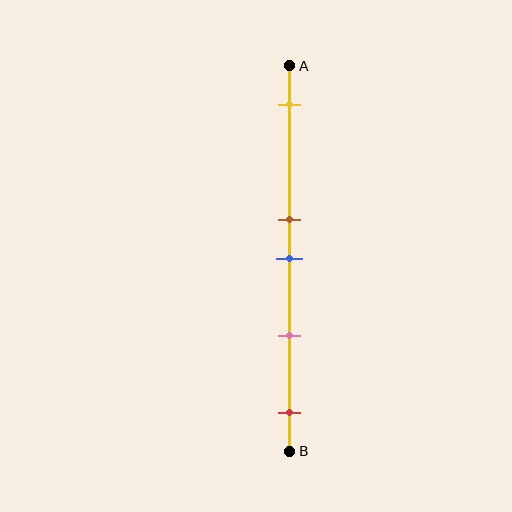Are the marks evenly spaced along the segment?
No, the marks are not evenly spaced.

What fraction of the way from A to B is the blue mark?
The blue mark is approximately 50% (0.5) of the way from A to B.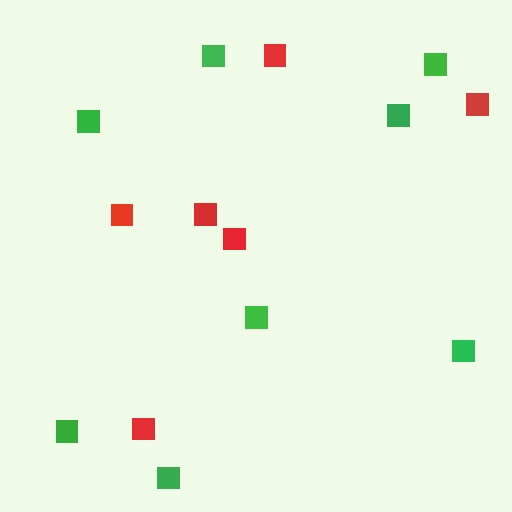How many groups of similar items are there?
There are 2 groups: one group of red squares (6) and one group of green squares (8).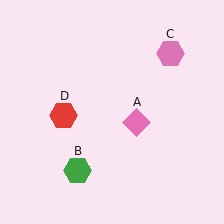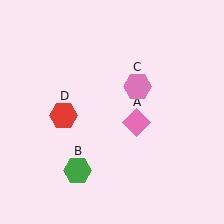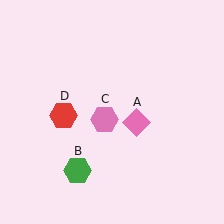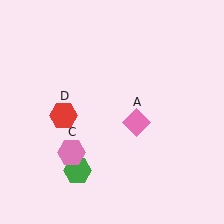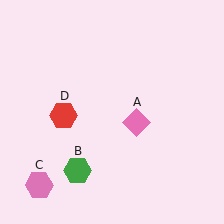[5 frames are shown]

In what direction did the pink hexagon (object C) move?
The pink hexagon (object C) moved down and to the left.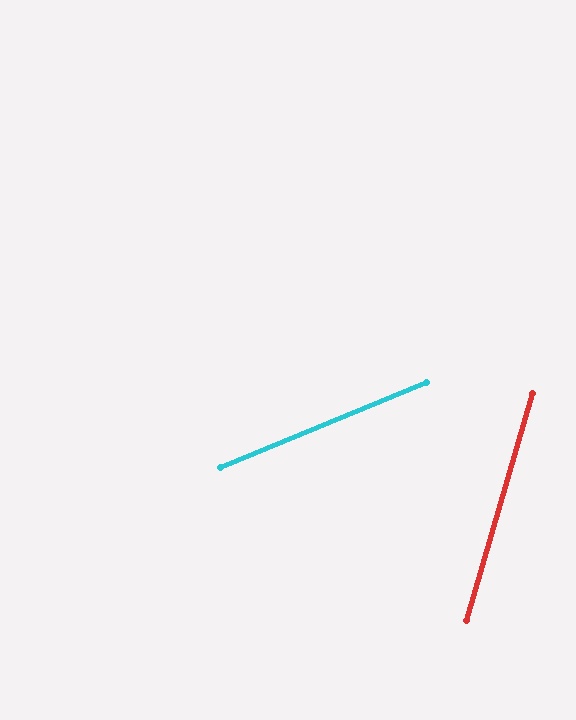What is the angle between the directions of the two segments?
Approximately 51 degrees.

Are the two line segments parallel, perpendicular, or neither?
Neither parallel nor perpendicular — they differ by about 51°.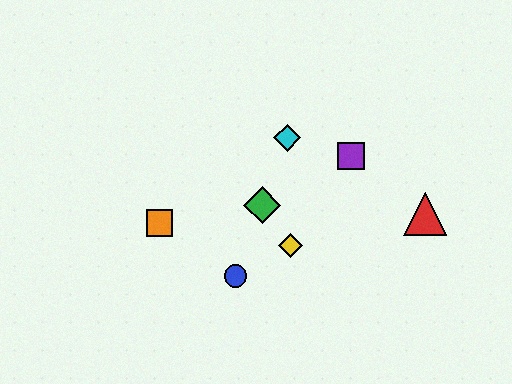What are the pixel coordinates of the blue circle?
The blue circle is at (236, 276).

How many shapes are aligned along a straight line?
3 shapes (the blue circle, the green diamond, the cyan diamond) are aligned along a straight line.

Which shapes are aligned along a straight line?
The blue circle, the green diamond, the cyan diamond are aligned along a straight line.